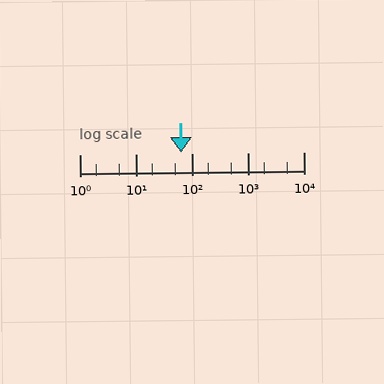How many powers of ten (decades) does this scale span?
The scale spans 4 decades, from 1 to 10000.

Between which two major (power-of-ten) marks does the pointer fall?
The pointer is between 10 and 100.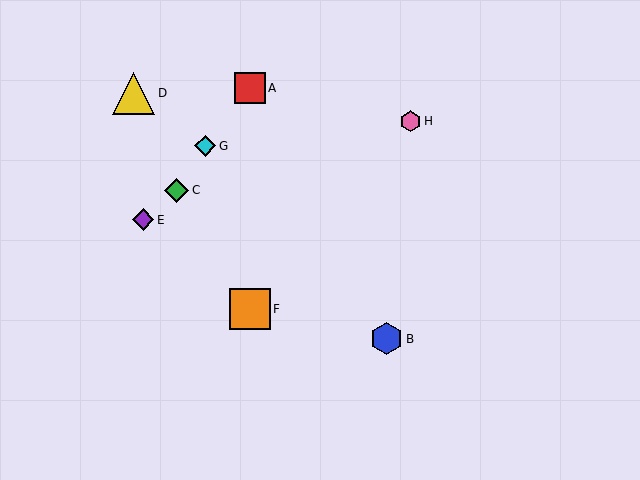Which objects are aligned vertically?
Objects A, F are aligned vertically.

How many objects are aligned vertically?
2 objects (A, F) are aligned vertically.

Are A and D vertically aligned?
No, A is at x≈250 and D is at x≈134.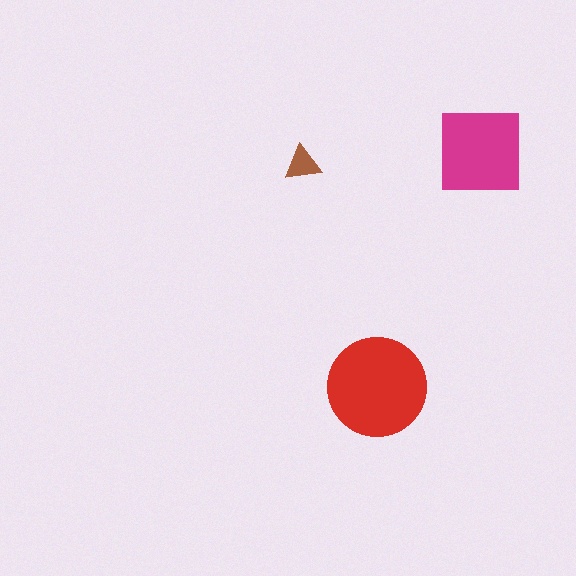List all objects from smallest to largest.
The brown triangle, the magenta square, the red circle.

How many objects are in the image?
There are 3 objects in the image.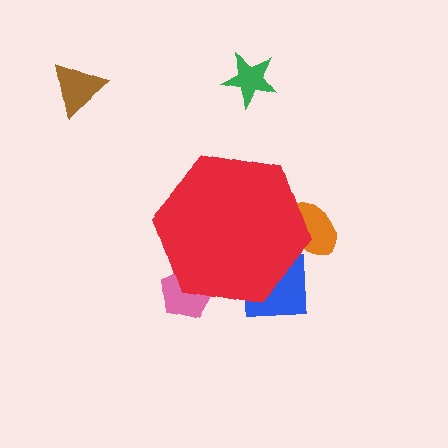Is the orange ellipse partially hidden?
Yes, the orange ellipse is partially hidden behind the red hexagon.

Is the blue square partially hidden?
Yes, the blue square is partially hidden behind the red hexagon.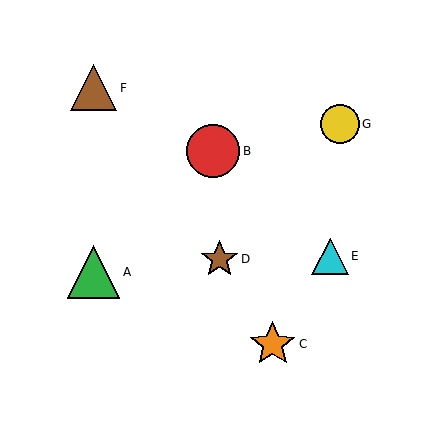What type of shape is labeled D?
Shape D is a brown star.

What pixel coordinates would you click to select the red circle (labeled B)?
Click at (213, 151) to select the red circle B.